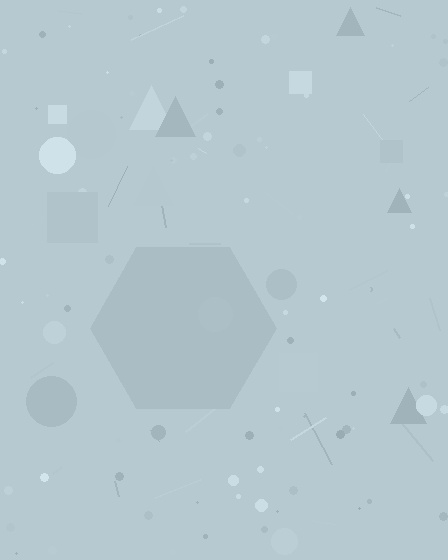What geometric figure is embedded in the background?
A hexagon is embedded in the background.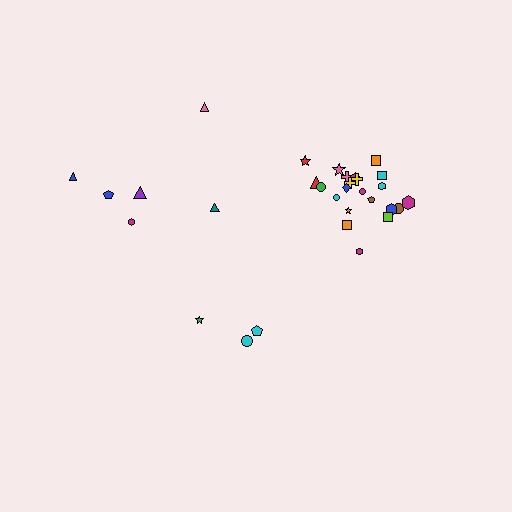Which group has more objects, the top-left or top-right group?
The top-right group.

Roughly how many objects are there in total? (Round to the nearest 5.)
Roughly 30 objects in total.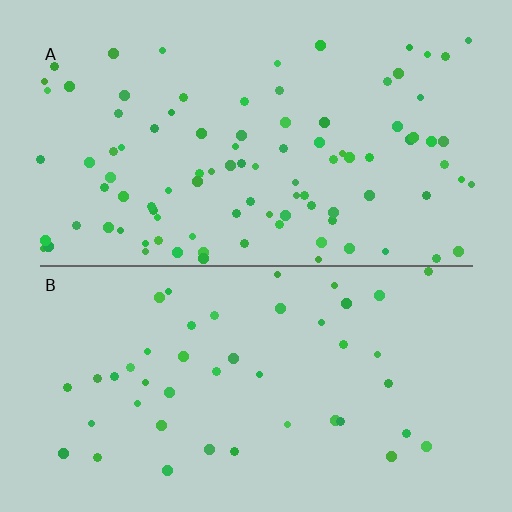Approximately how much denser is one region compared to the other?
Approximately 2.1× — region A over region B.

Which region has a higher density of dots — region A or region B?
A (the top).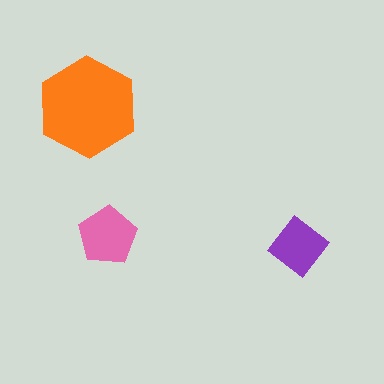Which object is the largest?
The orange hexagon.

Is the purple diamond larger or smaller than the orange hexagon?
Smaller.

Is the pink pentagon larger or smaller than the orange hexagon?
Smaller.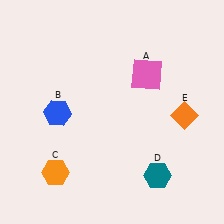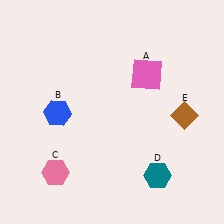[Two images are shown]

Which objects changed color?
C changed from orange to pink. E changed from orange to brown.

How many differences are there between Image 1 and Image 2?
There are 2 differences between the two images.